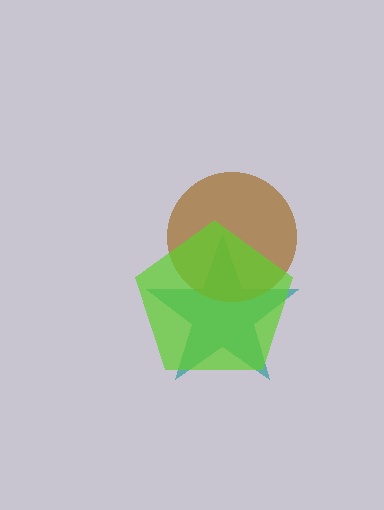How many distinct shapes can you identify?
There are 3 distinct shapes: a teal star, a brown circle, a lime pentagon.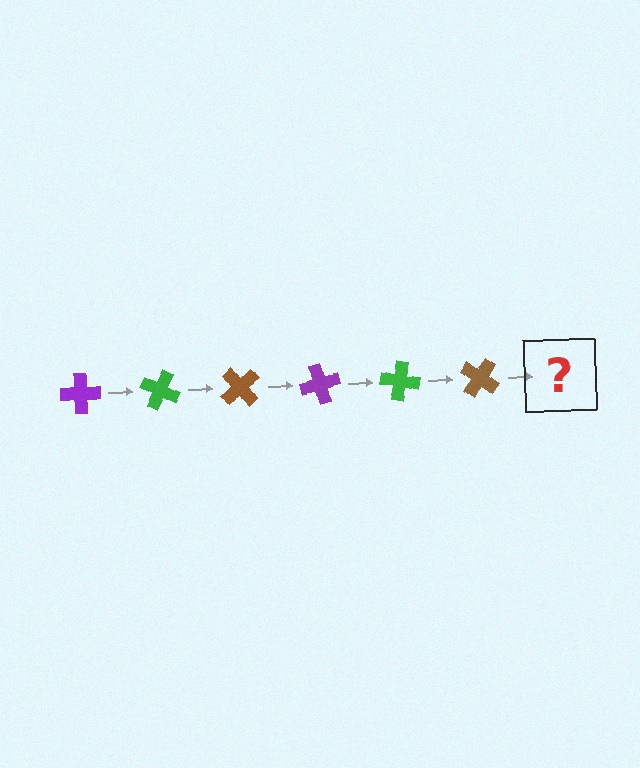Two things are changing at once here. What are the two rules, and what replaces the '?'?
The two rules are that it rotates 25 degrees each step and the color cycles through purple, green, and brown. The '?' should be a purple cross, rotated 150 degrees from the start.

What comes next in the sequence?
The next element should be a purple cross, rotated 150 degrees from the start.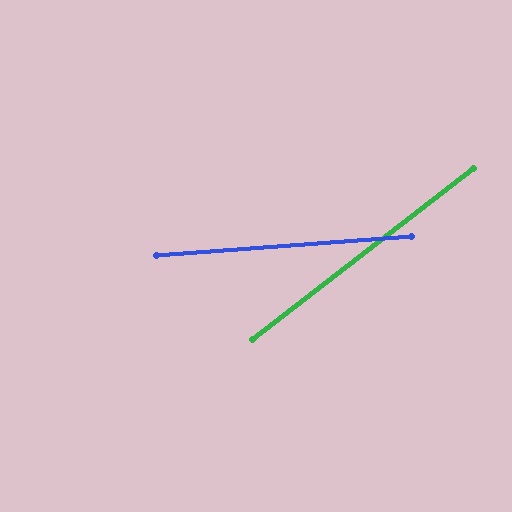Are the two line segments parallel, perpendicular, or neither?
Neither parallel nor perpendicular — they differ by about 33°.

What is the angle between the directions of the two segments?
Approximately 33 degrees.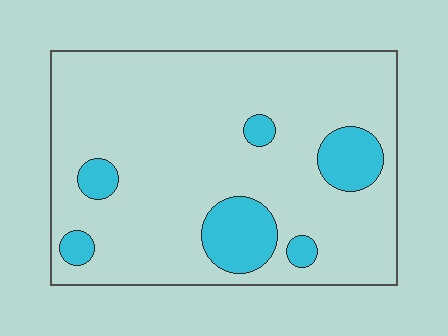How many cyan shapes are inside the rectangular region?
6.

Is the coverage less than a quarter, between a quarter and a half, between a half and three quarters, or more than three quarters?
Less than a quarter.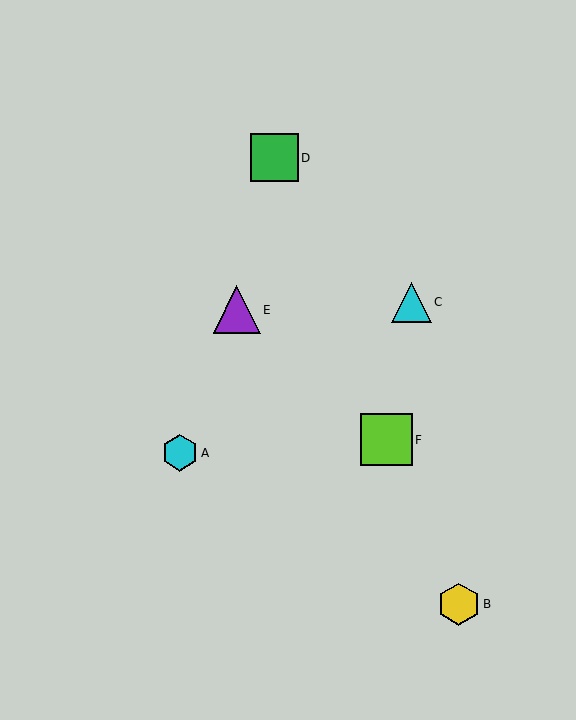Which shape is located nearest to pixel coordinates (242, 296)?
The purple triangle (labeled E) at (237, 310) is nearest to that location.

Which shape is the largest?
The lime square (labeled F) is the largest.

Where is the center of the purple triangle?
The center of the purple triangle is at (237, 310).